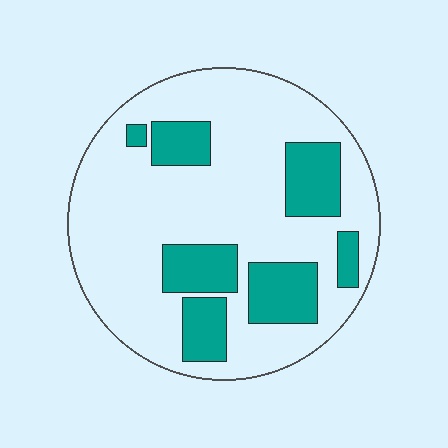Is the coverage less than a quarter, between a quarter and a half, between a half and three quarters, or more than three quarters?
Between a quarter and a half.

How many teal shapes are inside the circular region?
7.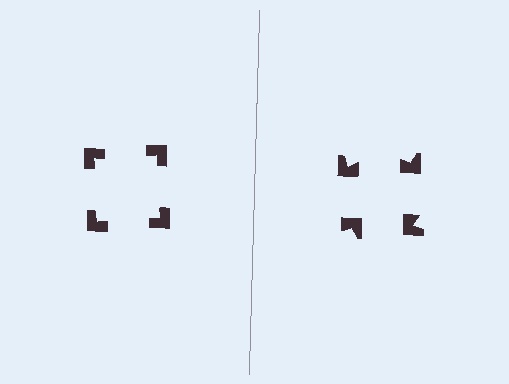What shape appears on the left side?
An illusory square.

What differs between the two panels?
The notched squares are positioned identically on both sides; only the wedge orientations differ. On the left they align to a square; on the right they are misaligned.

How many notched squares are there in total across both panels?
8 — 4 on each side.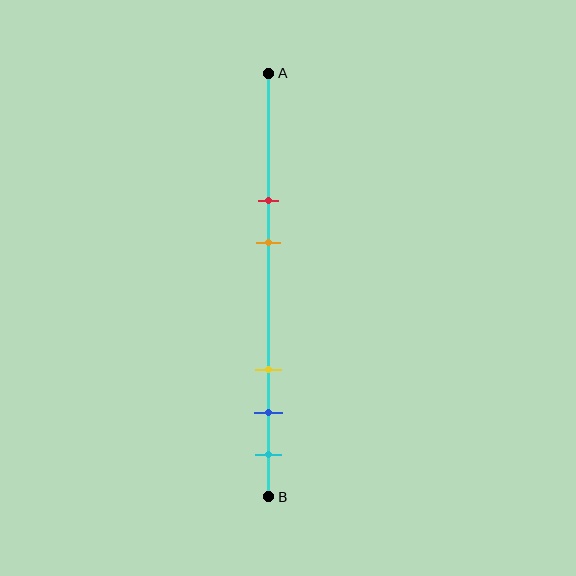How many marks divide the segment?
There are 5 marks dividing the segment.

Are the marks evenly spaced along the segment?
No, the marks are not evenly spaced.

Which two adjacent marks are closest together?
The blue and cyan marks are the closest adjacent pair.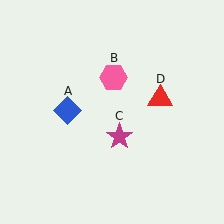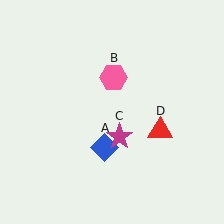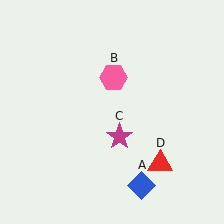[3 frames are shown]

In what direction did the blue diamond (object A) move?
The blue diamond (object A) moved down and to the right.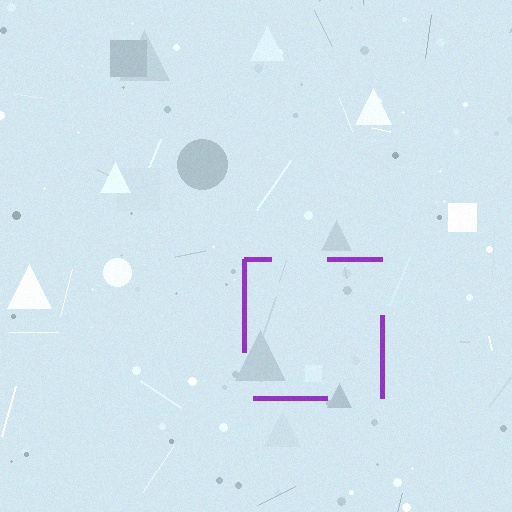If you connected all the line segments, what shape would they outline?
They would outline a square.